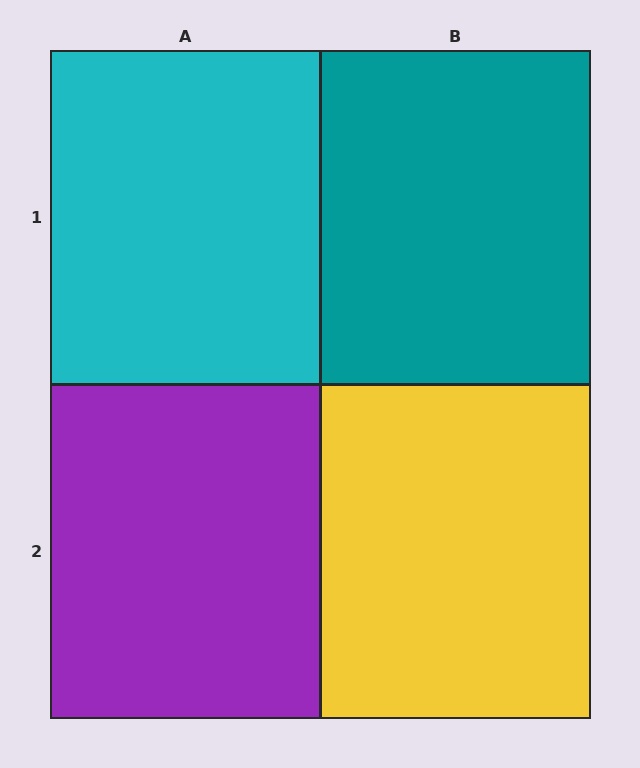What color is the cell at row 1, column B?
Teal.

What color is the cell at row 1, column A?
Cyan.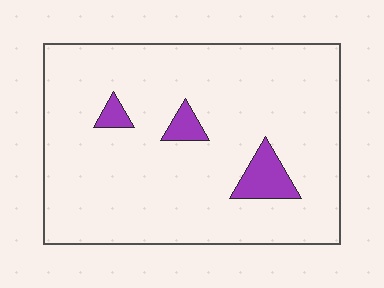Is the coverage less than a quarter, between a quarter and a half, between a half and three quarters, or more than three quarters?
Less than a quarter.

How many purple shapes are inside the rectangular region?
3.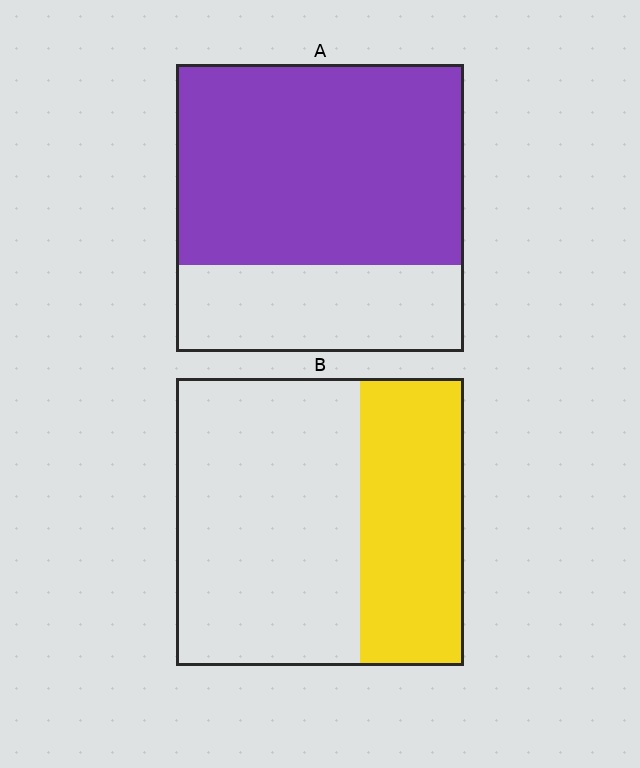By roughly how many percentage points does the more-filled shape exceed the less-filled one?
By roughly 35 percentage points (A over B).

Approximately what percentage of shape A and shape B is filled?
A is approximately 70% and B is approximately 35%.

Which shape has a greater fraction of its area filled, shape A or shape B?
Shape A.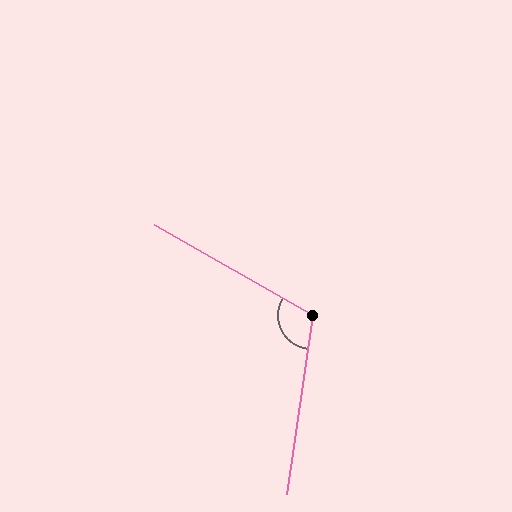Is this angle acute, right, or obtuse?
It is obtuse.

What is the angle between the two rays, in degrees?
Approximately 111 degrees.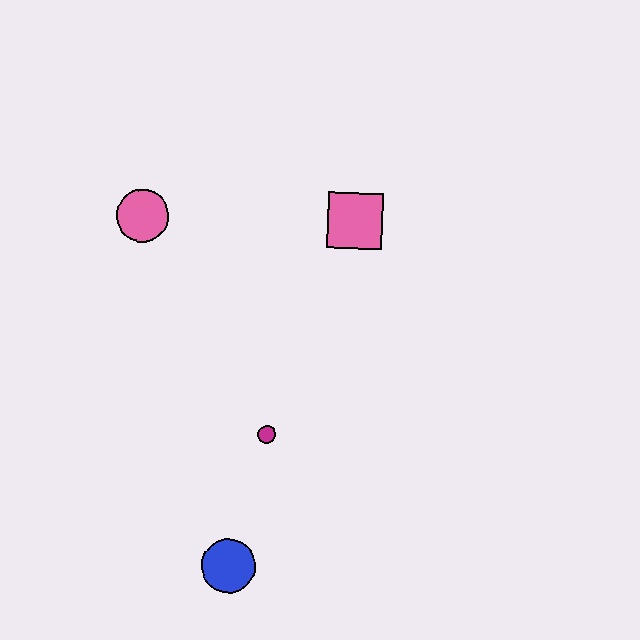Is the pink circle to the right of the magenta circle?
No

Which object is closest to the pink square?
The pink circle is closest to the pink square.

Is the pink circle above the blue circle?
Yes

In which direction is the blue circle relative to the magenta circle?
The blue circle is below the magenta circle.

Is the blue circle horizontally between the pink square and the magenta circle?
No